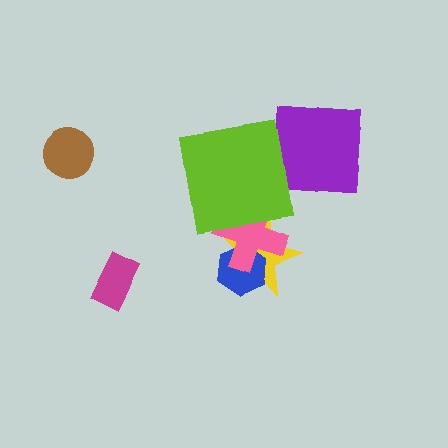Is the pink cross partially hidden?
Yes, it is partially covered by another shape.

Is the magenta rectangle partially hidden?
No, no other shape covers it.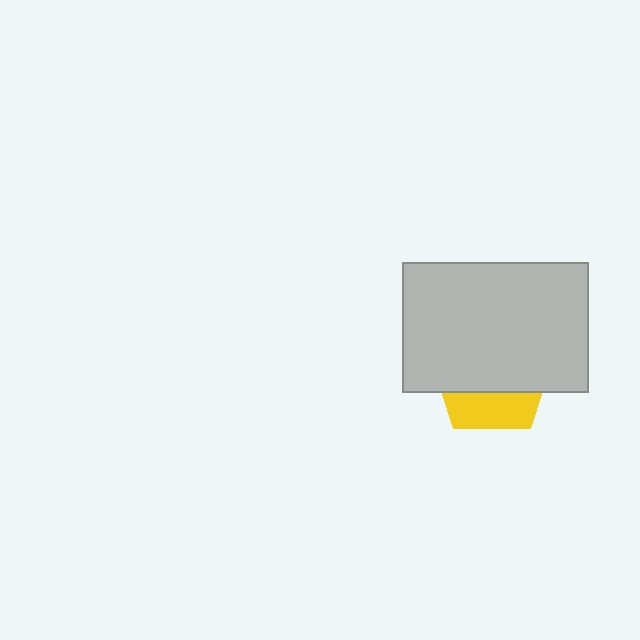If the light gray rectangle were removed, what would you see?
You would see the complete yellow pentagon.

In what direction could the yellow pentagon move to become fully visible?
The yellow pentagon could move down. That would shift it out from behind the light gray rectangle entirely.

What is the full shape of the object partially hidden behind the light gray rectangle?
The partially hidden object is a yellow pentagon.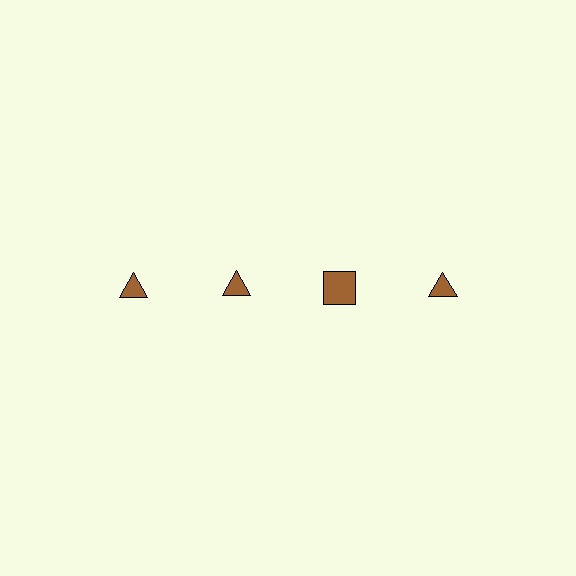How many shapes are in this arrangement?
There are 4 shapes arranged in a grid pattern.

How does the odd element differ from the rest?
It has a different shape: square instead of triangle.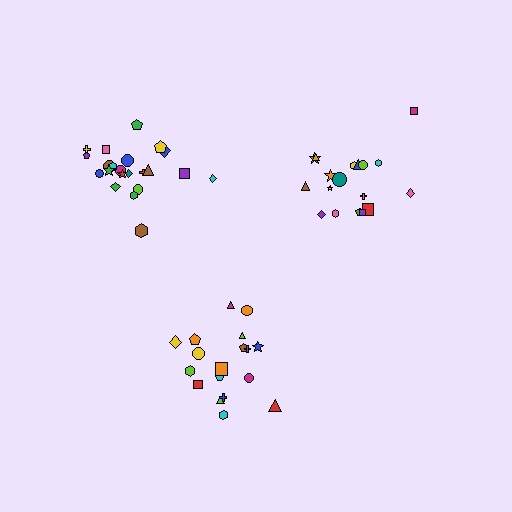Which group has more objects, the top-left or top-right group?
The top-left group.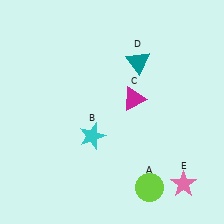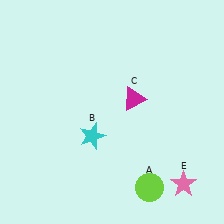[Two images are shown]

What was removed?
The teal triangle (D) was removed in Image 2.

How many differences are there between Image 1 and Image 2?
There is 1 difference between the two images.